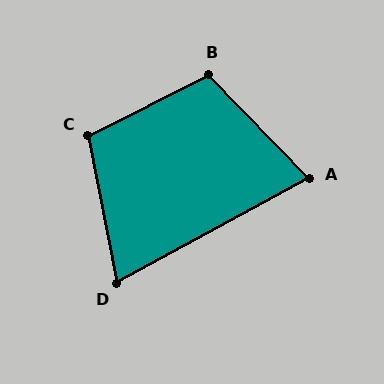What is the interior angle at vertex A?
Approximately 74 degrees (acute).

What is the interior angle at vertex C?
Approximately 106 degrees (obtuse).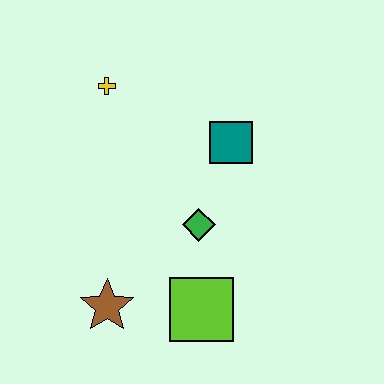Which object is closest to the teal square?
The green diamond is closest to the teal square.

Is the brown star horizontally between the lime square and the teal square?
No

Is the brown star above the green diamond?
No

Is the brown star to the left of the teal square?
Yes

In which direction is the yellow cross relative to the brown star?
The yellow cross is above the brown star.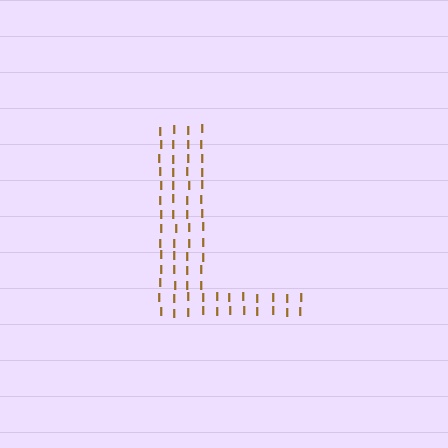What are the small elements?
The small elements are letter I's.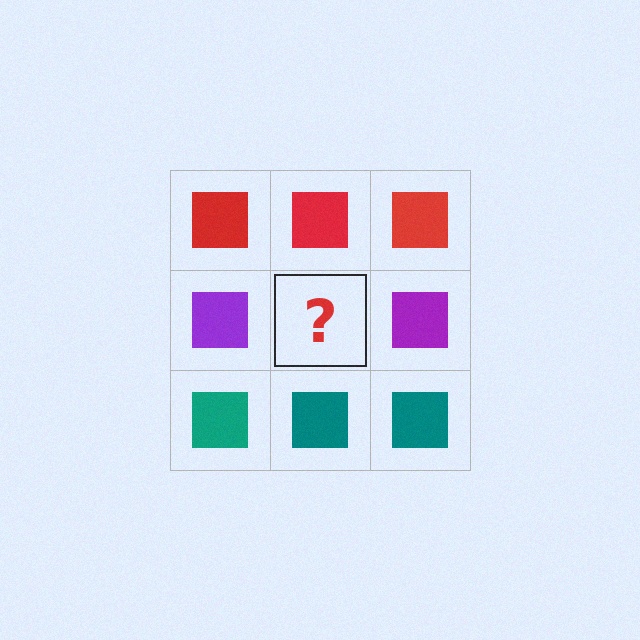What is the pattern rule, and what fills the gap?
The rule is that each row has a consistent color. The gap should be filled with a purple square.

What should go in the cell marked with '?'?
The missing cell should contain a purple square.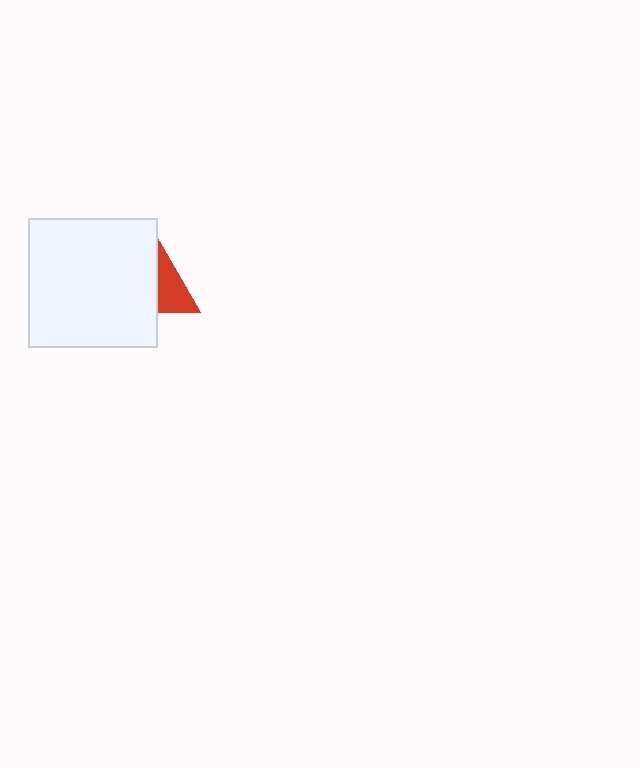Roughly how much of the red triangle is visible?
A small part of it is visible (roughly 39%).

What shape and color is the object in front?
The object in front is a white square.